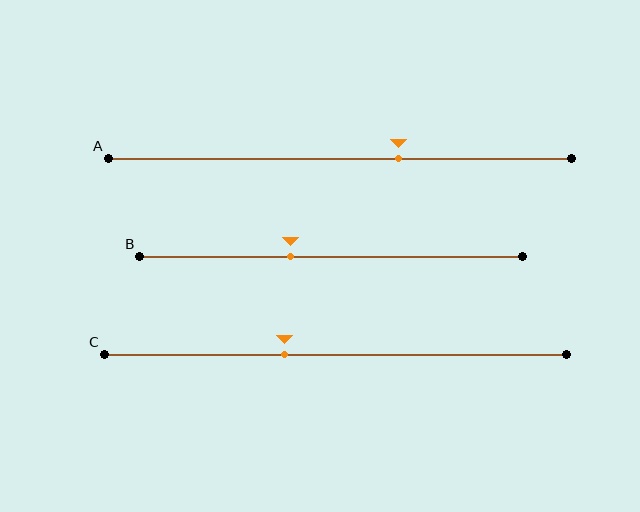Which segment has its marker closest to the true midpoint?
Segment B has its marker closest to the true midpoint.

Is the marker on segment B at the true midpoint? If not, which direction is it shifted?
No, the marker on segment B is shifted to the left by about 11% of the segment length.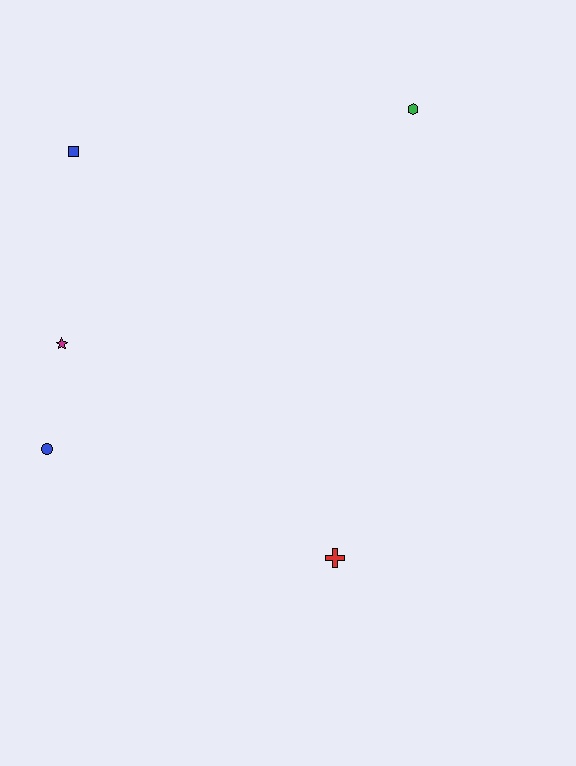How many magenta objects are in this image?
There is 1 magenta object.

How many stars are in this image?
There is 1 star.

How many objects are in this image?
There are 5 objects.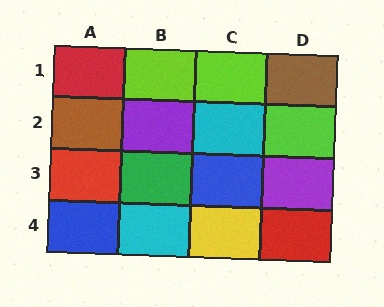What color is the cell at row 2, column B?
Purple.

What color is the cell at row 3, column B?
Green.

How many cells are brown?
2 cells are brown.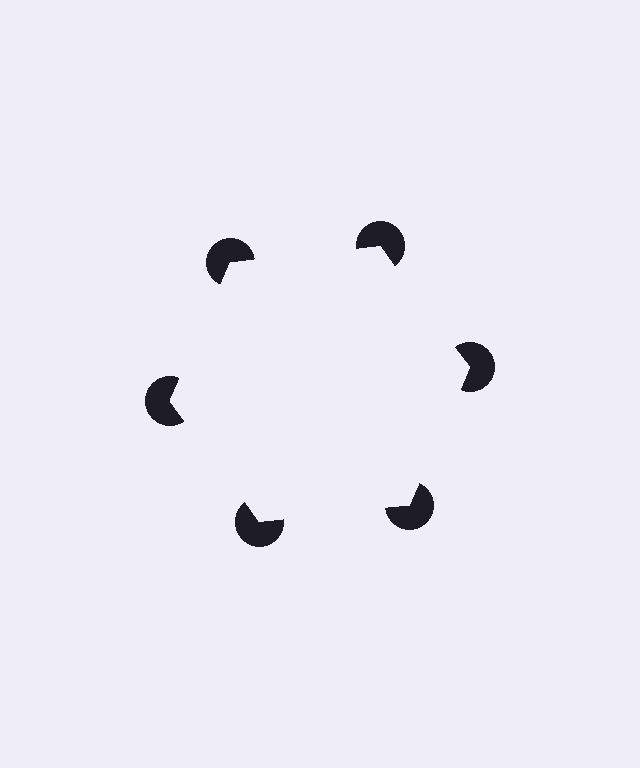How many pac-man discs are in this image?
There are 6 — one at each vertex of the illusory hexagon.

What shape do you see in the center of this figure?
An illusory hexagon — its edges are inferred from the aligned wedge cuts in the pac-man discs, not physically drawn.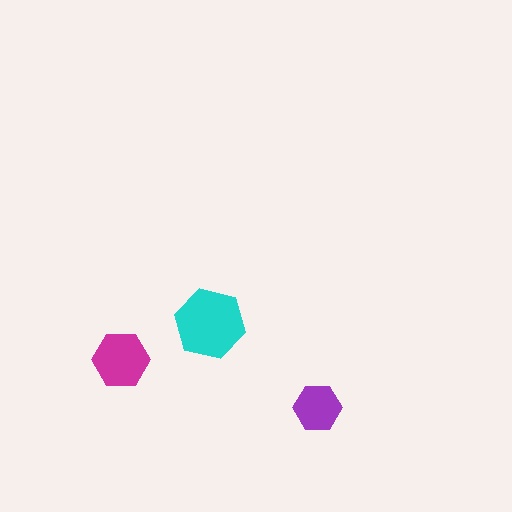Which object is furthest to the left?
The magenta hexagon is leftmost.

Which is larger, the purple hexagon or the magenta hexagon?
The magenta one.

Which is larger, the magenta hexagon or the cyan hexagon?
The cyan one.